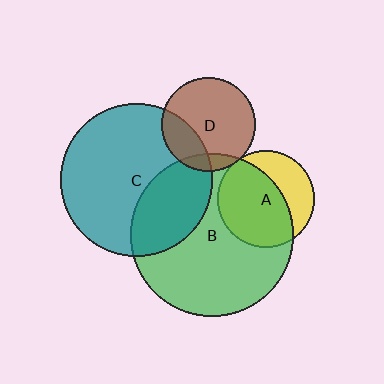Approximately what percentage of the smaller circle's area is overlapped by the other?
Approximately 5%.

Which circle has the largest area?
Circle B (green).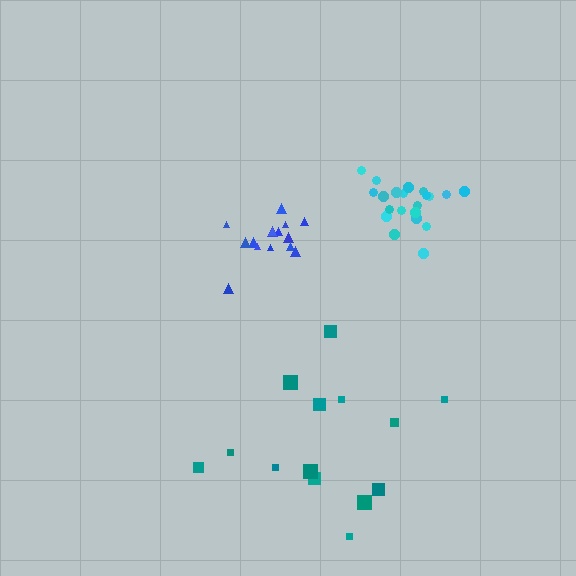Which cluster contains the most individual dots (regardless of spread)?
Cyan (21).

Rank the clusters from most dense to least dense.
cyan, blue, teal.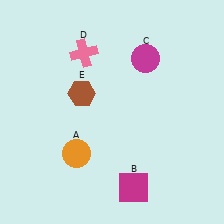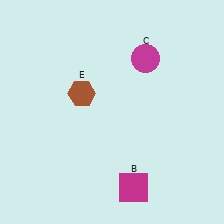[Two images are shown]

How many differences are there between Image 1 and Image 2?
There are 2 differences between the two images.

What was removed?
The pink cross (D), the orange circle (A) were removed in Image 2.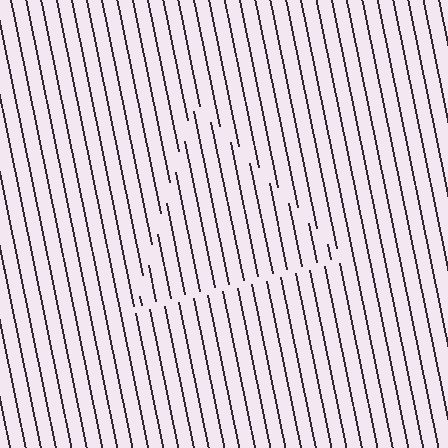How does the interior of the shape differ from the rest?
The interior of the shape contains the same grating, shifted by half a period — the contour is defined by the phase discontinuity where line-ends from the inner and outer gratings abut.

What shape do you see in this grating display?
An illusory triangle. The interior of the shape contains the same grating, shifted by half a period — the contour is defined by the phase discontinuity where line-ends from the inner and outer gratings abut.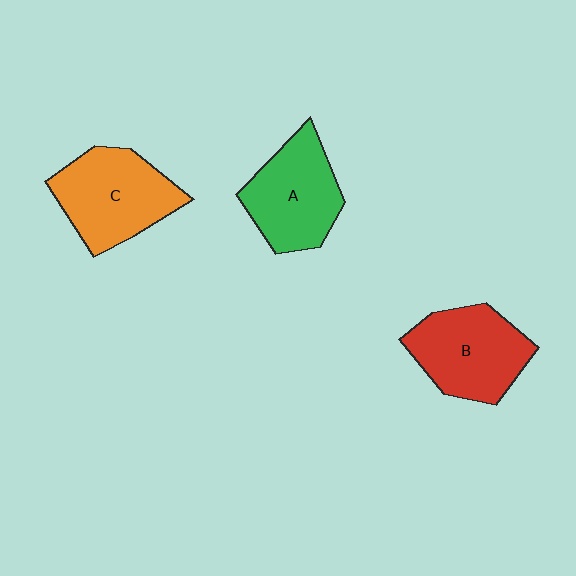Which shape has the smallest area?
Shape A (green).